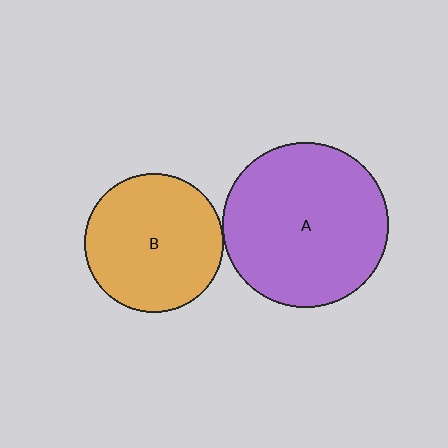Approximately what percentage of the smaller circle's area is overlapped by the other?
Approximately 5%.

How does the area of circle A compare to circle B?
Approximately 1.4 times.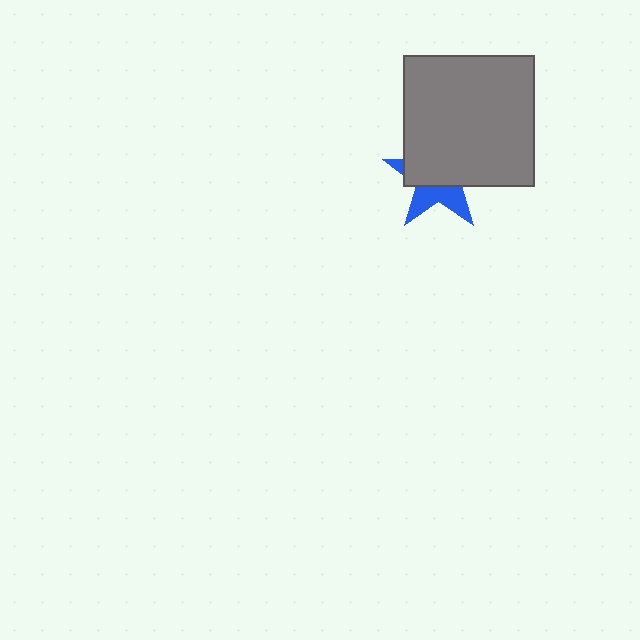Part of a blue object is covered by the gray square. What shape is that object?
It is a star.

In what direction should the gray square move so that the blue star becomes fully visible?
The gray square should move up. That is the shortest direction to clear the overlap and leave the blue star fully visible.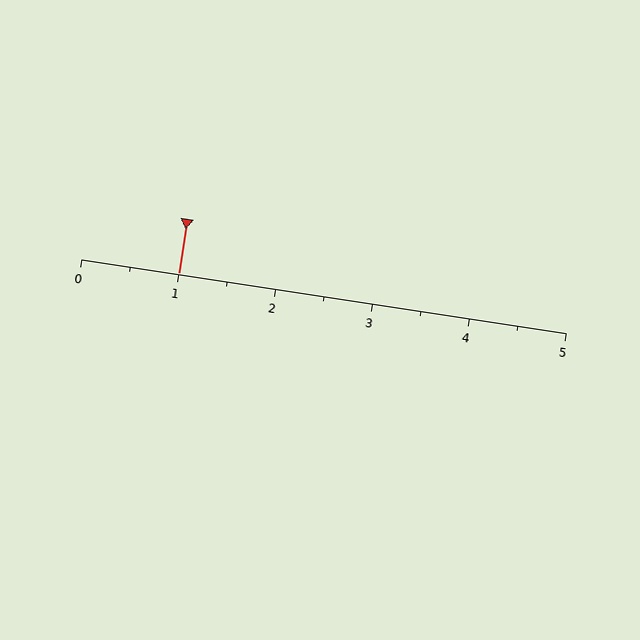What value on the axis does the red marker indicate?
The marker indicates approximately 1.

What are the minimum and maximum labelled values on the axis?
The axis runs from 0 to 5.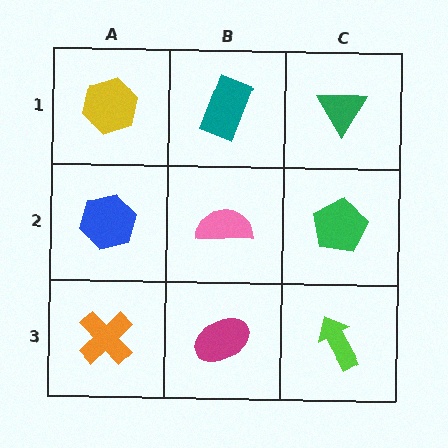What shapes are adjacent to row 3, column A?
A blue hexagon (row 2, column A), a magenta ellipse (row 3, column B).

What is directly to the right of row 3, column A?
A magenta ellipse.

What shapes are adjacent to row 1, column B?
A pink semicircle (row 2, column B), a yellow hexagon (row 1, column A), a green triangle (row 1, column C).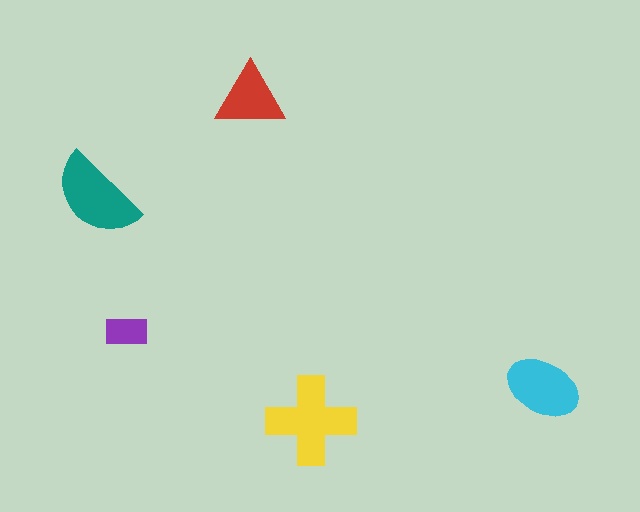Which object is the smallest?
The purple rectangle.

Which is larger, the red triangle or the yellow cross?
The yellow cross.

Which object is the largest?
The yellow cross.